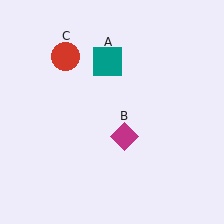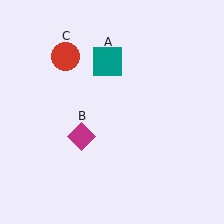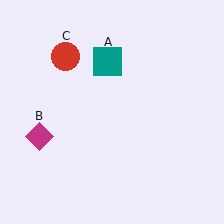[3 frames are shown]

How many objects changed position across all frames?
1 object changed position: magenta diamond (object B).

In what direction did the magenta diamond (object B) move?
The magenta diamond (object B) moved left.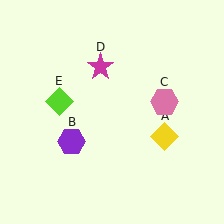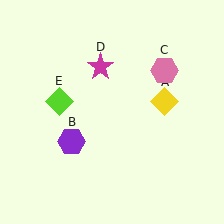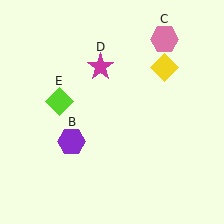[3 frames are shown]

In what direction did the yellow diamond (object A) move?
The yellow diamond (object A) moved up.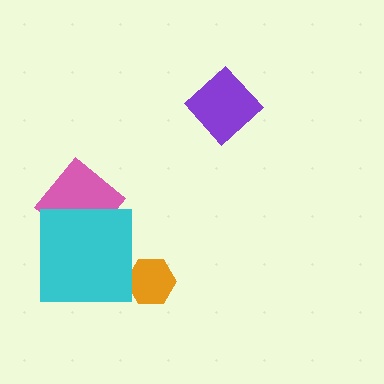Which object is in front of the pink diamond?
The cyan square is in front of the pink diamond.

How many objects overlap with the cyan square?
1 object overlaps with the cyan square.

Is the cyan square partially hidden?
No, no other shape covers it.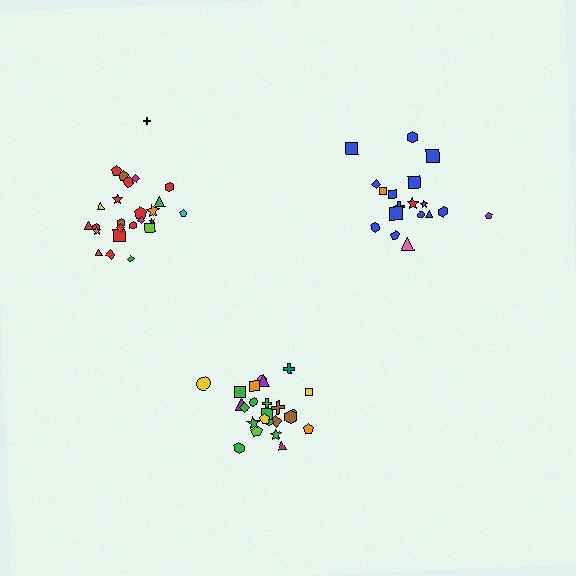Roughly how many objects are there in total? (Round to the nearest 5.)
Roughly 70 objects in total.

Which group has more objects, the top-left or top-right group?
The top-left group.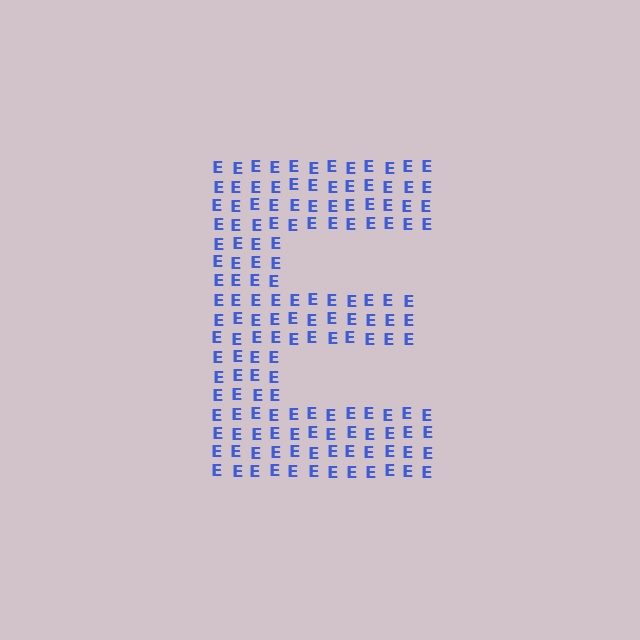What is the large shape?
The large shape is the letter E.